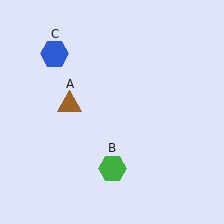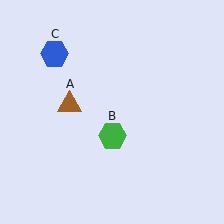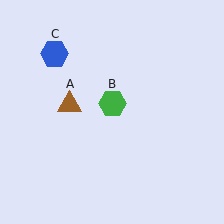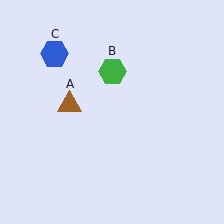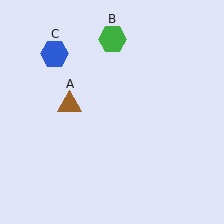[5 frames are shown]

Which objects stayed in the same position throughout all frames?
Brown triangle (object A) and blue hexagon (object C) remained stationary.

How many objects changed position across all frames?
1 object changed position: green hexagon (object B).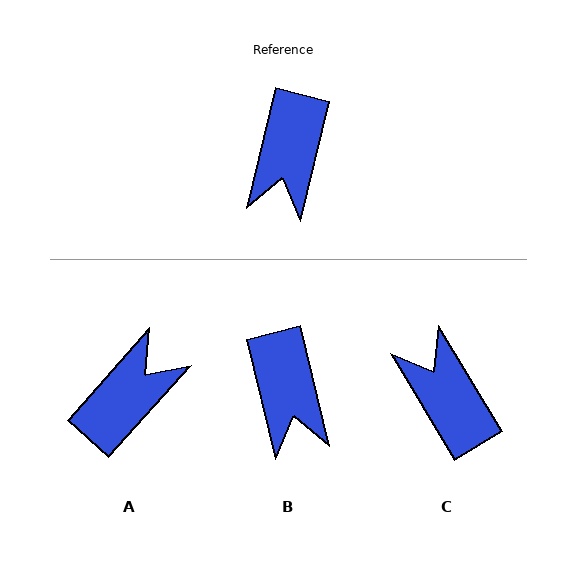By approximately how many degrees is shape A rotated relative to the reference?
Approximately 152 degrees counter-clockwise.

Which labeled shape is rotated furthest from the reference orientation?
A, about 152 degrees away.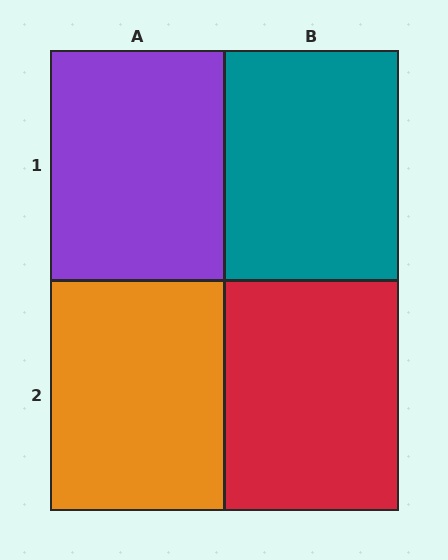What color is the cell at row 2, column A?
Orange.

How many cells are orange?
1 cell is orange.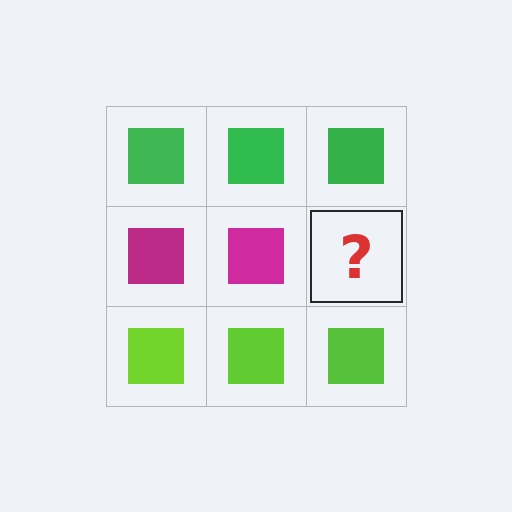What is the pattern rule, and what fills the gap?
The rule is that each row has a consistent color. The gap should be filled with a magenta square.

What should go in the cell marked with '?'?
The missing cell should contain a magenta square.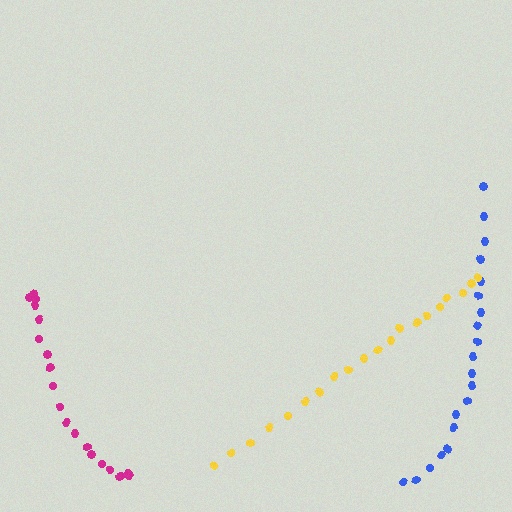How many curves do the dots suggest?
There are 3 distinct paths.